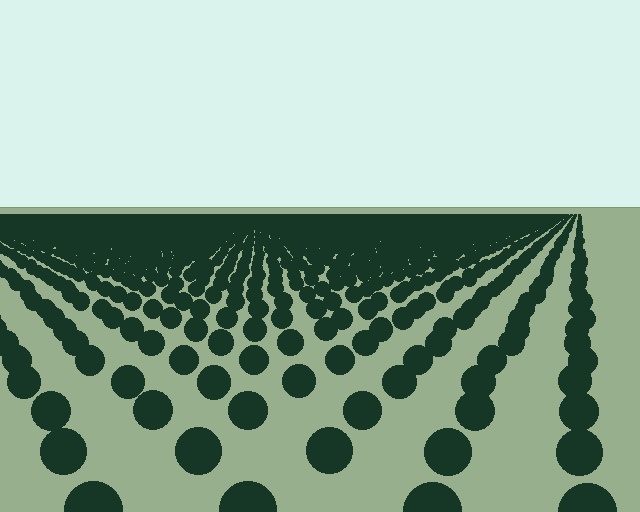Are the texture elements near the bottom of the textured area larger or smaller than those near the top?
Larger. Near the bottom, elements are closer to the viewer and appear at a bigger on-screen size.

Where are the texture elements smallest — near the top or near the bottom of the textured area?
Near the top.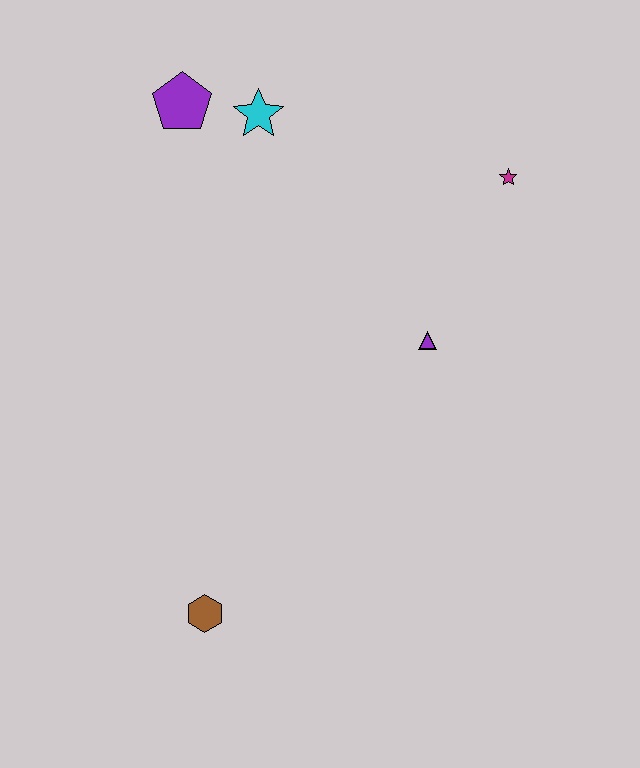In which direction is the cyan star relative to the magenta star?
The cyan star is to the left of the magenta star.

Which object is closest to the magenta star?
The purple triangle is closest to the magenta star.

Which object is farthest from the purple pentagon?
The brown hexagon is farthest from the purple pentagon.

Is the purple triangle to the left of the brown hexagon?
No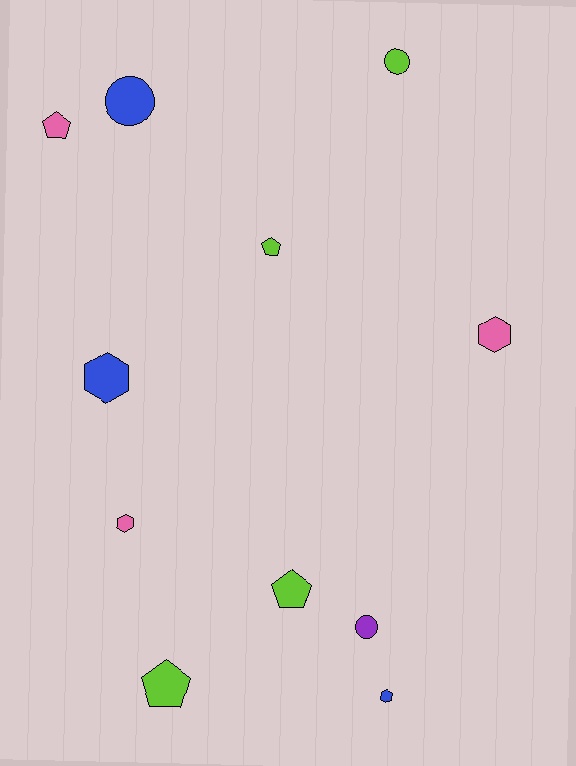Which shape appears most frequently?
Hexagon, with 4 objects.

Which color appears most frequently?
Lime, with 4 objects.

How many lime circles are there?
There is 1 lime circle.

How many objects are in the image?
There are 11 objects.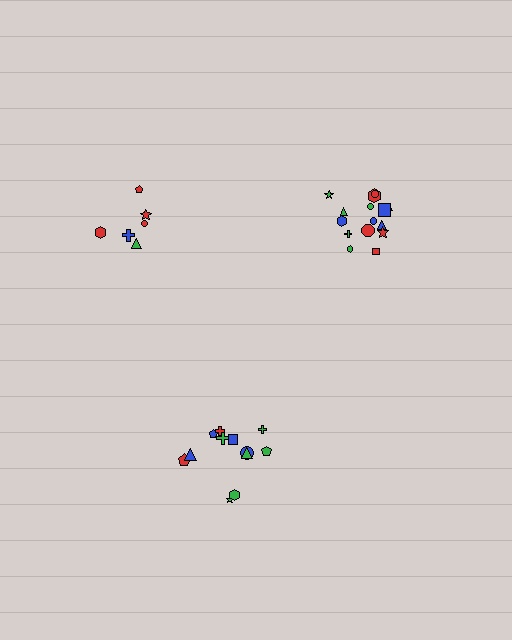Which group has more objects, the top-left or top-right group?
The top-right group.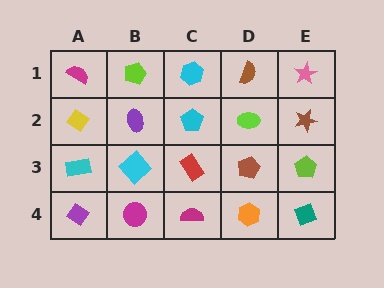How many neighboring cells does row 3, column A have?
3.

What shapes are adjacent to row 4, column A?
A cyan rectangle (row 3, column A), a magenta circle (row 4, column B).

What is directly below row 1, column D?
A lime ellipse.